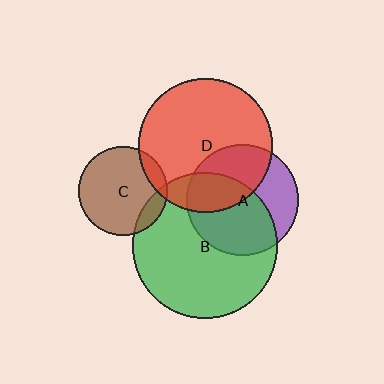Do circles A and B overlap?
Yes.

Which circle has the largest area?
Circle B (green).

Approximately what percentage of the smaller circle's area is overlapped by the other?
Approximately 55%.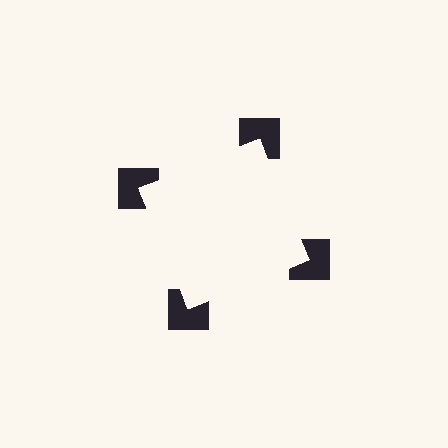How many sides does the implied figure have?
4 sides.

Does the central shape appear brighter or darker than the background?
It typically appears slightly brighter than the background, even though no actual brightness change is drawn.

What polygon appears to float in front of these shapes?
An illusory square — its edges are inferred from the aligned wedge cuts in the notched squares, not physically drawn.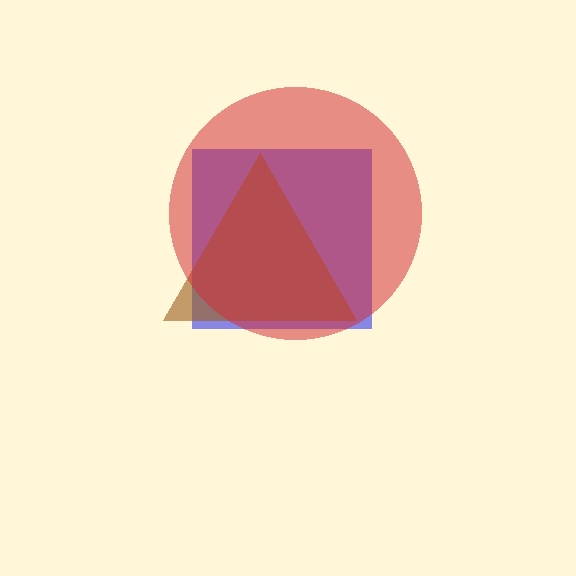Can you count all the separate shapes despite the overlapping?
Yes, there are 3 separate shapes.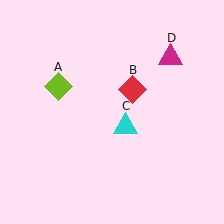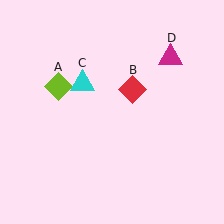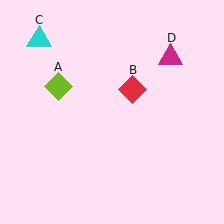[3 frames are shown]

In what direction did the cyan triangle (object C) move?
The cyan triangle (object C) moved up and to the left.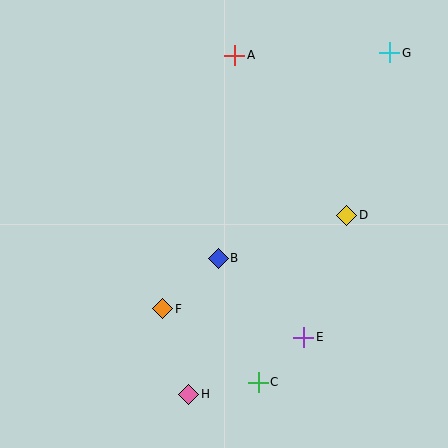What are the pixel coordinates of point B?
Point B is at (218, 258).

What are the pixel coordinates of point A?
Point A is at (235, 55).